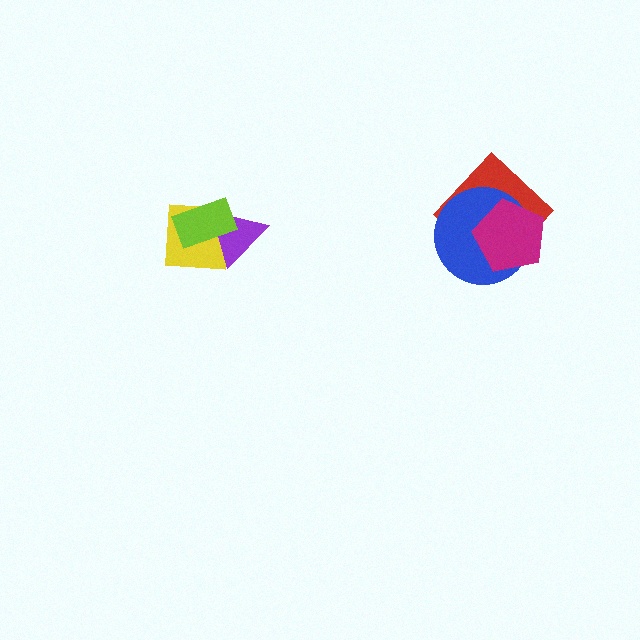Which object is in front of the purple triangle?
The lime rectangle is in front of the purple triangle.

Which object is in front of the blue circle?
The magenta pentagon is in front of the blue circle.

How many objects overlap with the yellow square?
2 objects overlap with the yellow square.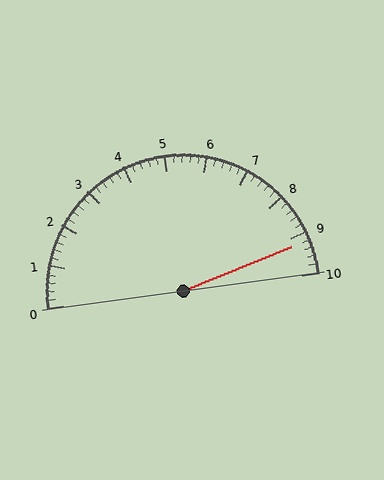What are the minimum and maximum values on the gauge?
The gauge ranges from 0 to 10.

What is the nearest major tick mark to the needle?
The nearest major tick mark is 9.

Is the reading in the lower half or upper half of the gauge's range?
The reading is in the upper half of the range (0 to 10).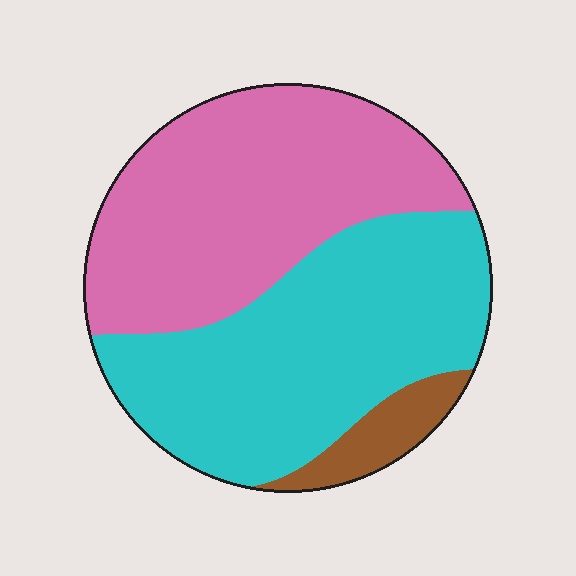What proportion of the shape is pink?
Pink covers around 45% of the shape.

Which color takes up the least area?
Brown, at roughly 5%.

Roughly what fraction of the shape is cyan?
Cyan covers roughly 45% of the shape.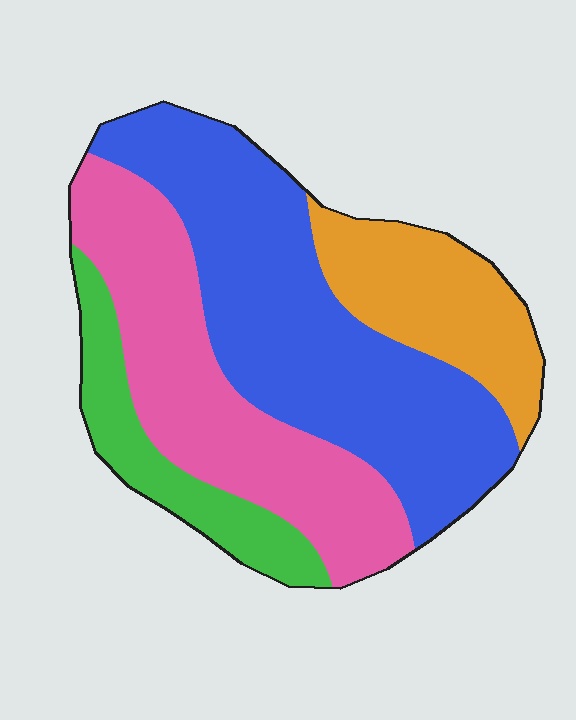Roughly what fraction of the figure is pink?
Pink takes up between a quarter and a half of the figure.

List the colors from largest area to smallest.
From largest to smallest: blue, pink, orange, green.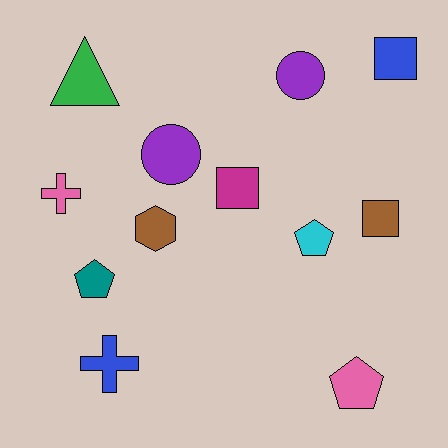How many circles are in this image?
There are 2 circles.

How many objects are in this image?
There are 12 objects.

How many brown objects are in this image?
There are 2 brown objects.